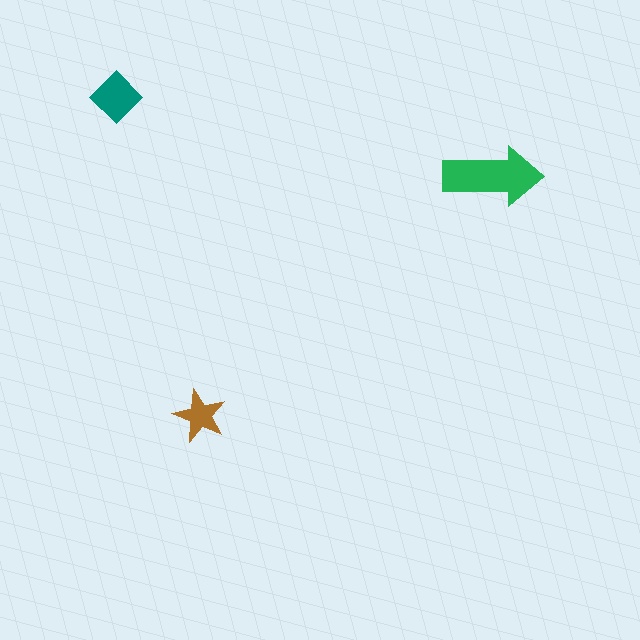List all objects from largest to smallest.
The green arrow, the teal diamond, the brown star.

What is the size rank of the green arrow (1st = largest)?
1st.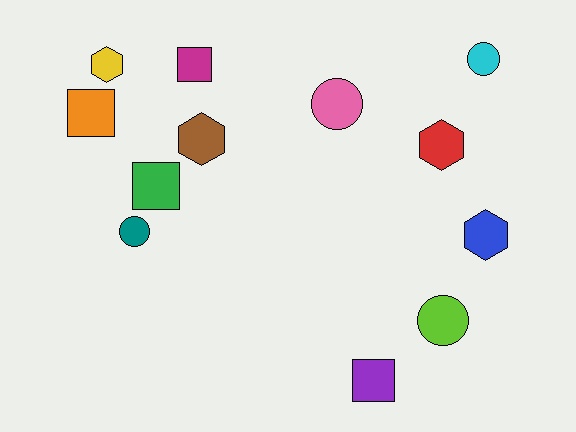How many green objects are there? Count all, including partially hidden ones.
There is 1 green object.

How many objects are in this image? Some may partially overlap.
There are 12 objects.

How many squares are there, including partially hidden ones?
There are 4 squares.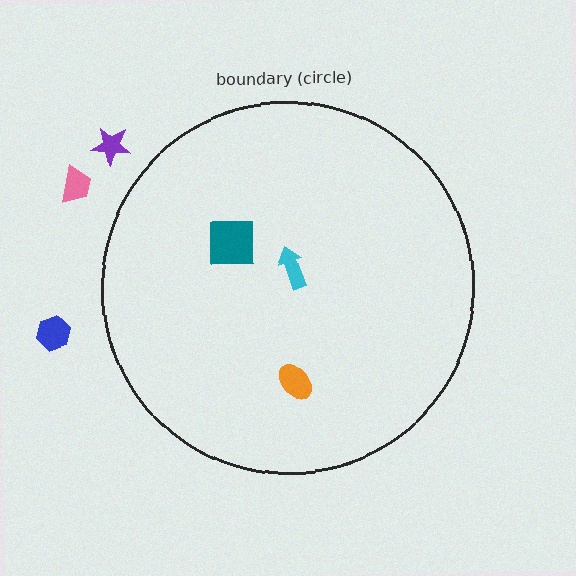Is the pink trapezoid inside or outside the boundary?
Outside.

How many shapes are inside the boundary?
3 inside, 3 outside.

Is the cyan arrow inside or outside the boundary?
Inside.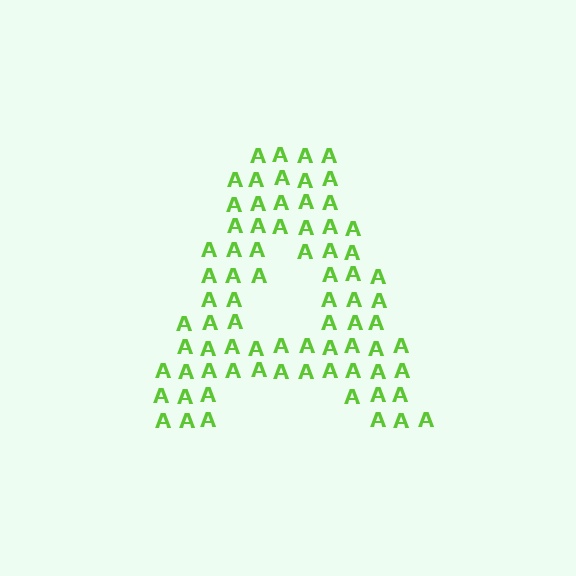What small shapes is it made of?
It is made of small letter A's.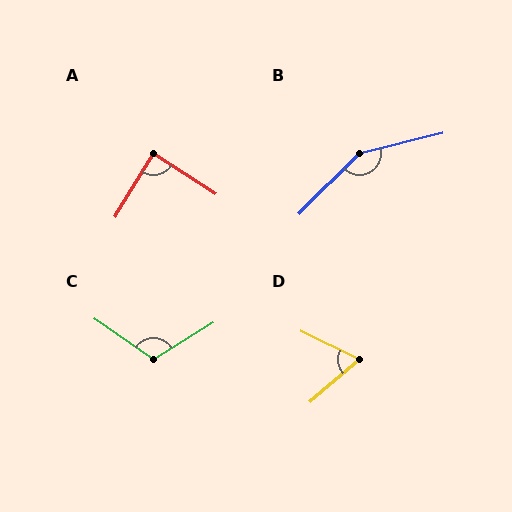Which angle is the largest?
B, at approximately 149 degrees.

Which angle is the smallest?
D, at approximately 66 degrees.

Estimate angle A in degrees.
Approximately 89 degrees.